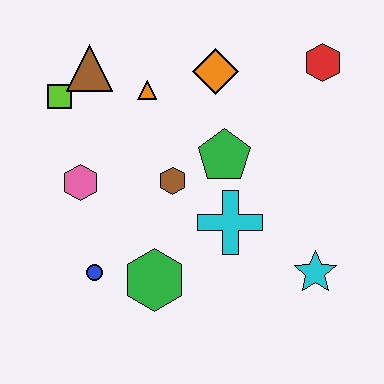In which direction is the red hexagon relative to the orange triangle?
The red hexagon is to the right of the orange triangle.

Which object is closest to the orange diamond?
The orange triangle is closest to the orange diamond.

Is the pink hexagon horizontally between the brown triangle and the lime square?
Yes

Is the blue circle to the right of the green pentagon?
No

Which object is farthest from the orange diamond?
The blue circle is farthest from the orange diamond.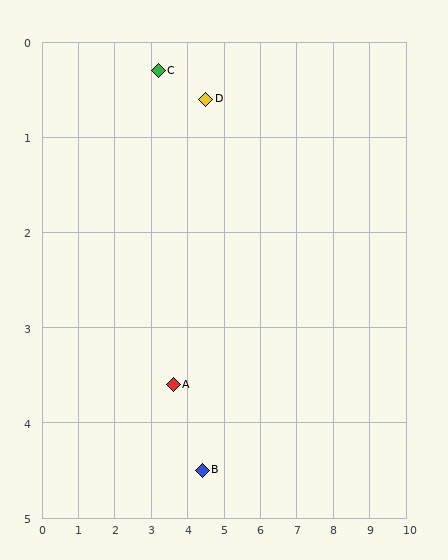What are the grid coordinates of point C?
Point C is at approximately (3.2, 0.3).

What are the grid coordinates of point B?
Point B is at approximately (4.4, 4.5).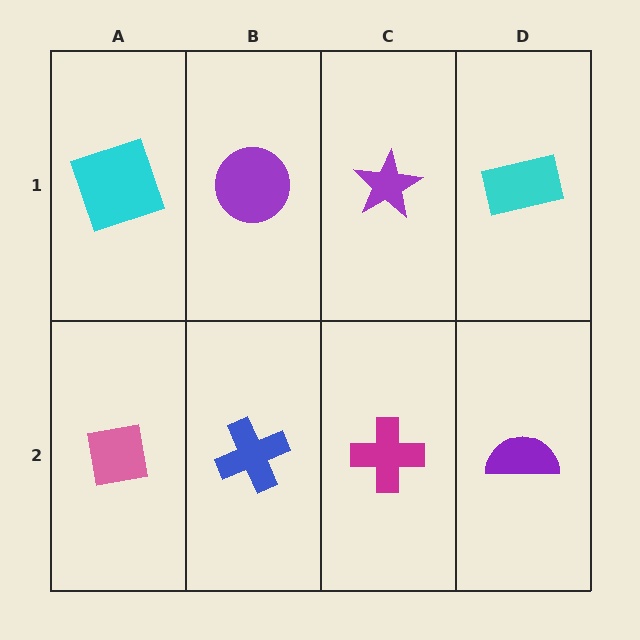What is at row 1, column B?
A purple circle.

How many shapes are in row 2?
4 shapes.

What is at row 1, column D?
A cyan rectangle.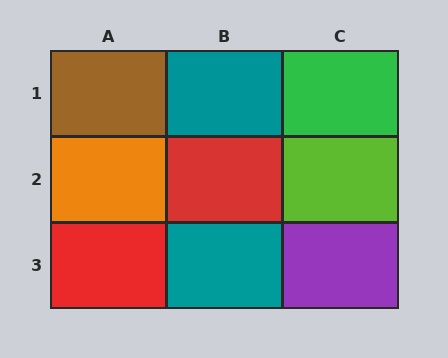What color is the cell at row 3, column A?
Red.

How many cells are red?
2 cells are red.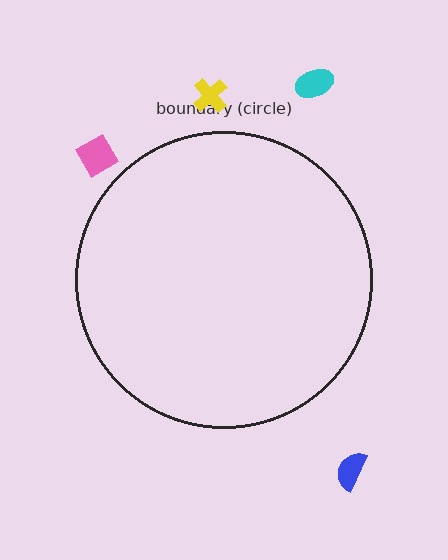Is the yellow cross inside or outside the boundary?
Outside.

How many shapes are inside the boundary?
0 inside, 4 outside.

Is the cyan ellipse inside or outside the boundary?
Outside.